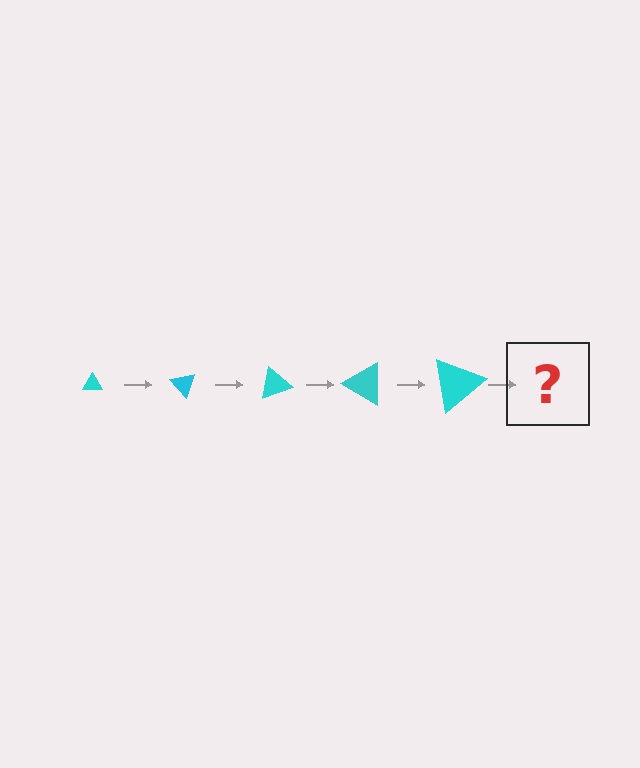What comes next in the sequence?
The next element should be a triangle, larger than the previous one and rotated 250 degrees from the start.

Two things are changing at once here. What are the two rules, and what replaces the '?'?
The two rules are that the triangle grows larger each step and it rotates 50 degrees each step. The '?' should be a triangle, larger than the previous one and rotated 250 degrees from the start.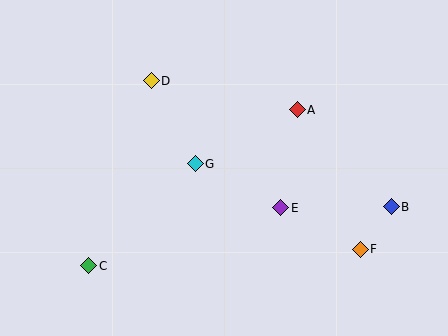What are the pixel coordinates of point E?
Point E is at (281, 208).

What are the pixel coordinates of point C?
Point C is at (89, 266).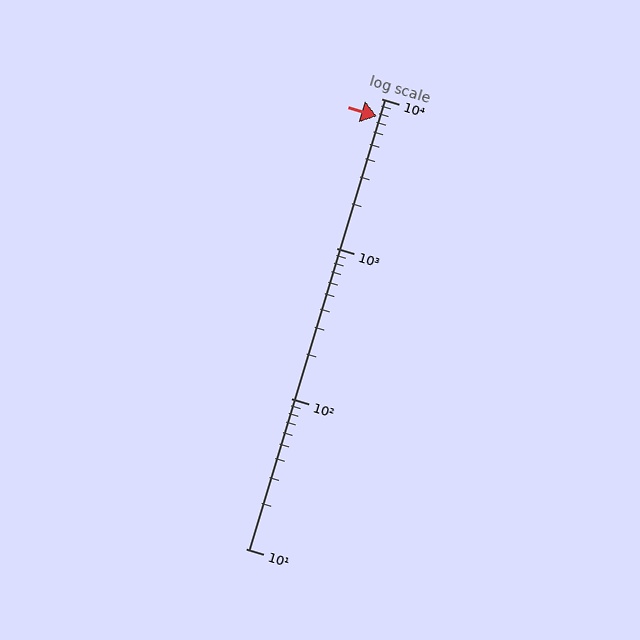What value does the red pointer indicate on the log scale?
The pointer indicates approximately 7600.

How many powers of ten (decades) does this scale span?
The scale spans 3 decades, from 10 to 10000.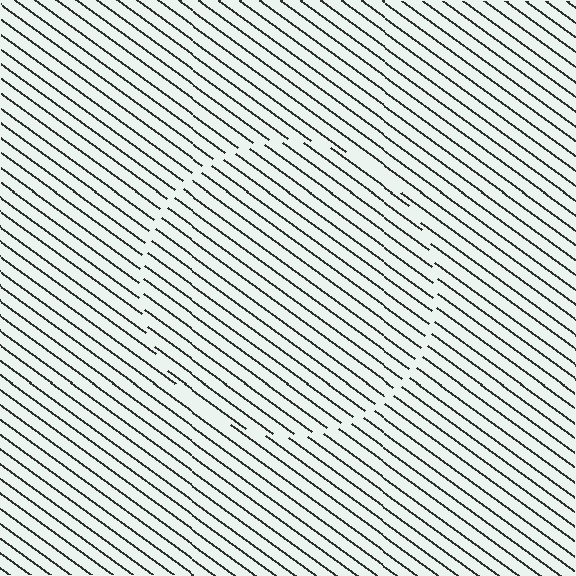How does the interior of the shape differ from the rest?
The interior of the shape contains the same grating, shifted by half a period — the contour is defined by the phase discontinuity where line-ends from the inner and outer gratings abut.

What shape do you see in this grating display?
An illusory circle. The interior of the shape contains the same grating, shifted by half a period — the contour is defined by the phase discontinuity where line-ends from the inner and outer gratings abut.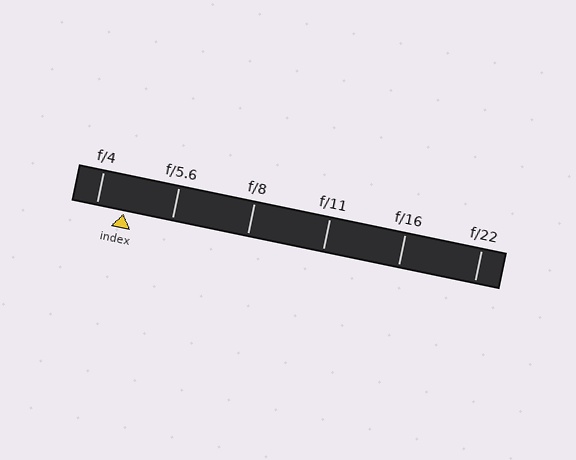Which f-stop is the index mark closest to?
The index mark is closest to f/4.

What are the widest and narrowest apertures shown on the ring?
The widest aperture shown is f/4 and the narrowest is f/22.